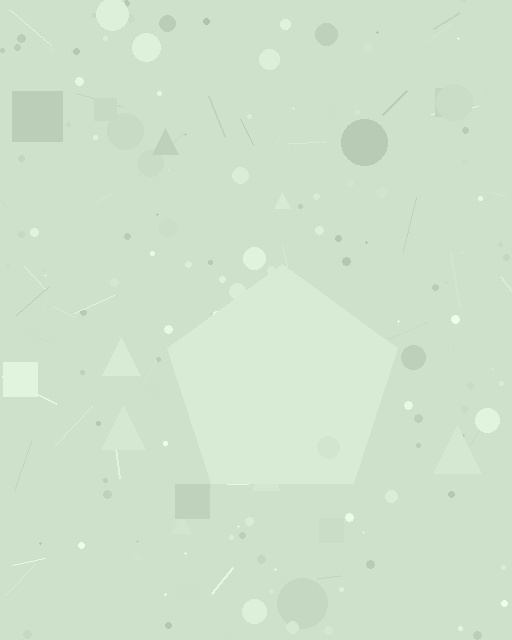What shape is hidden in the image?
A pentagon is hidden in the image.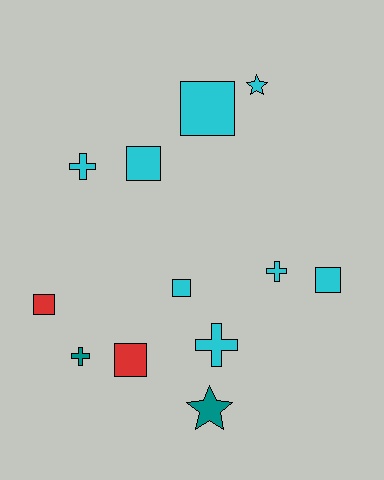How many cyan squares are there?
There are 4 cyan squares.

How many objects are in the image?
There are 12 objects.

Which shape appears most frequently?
Square, with 6 objects.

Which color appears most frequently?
Cyan, with 8 objects.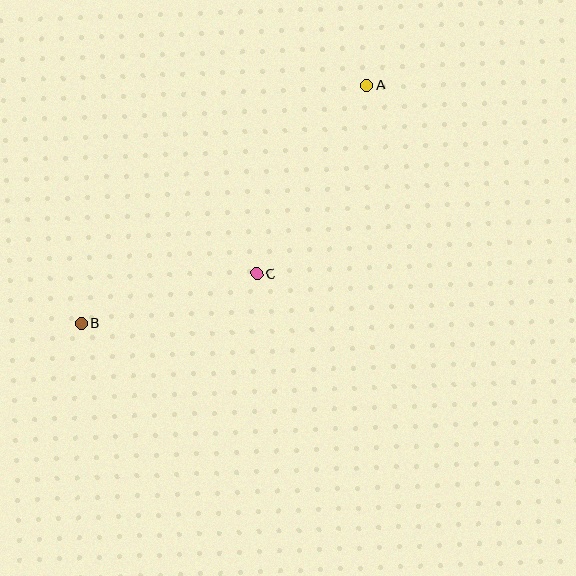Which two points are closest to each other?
Points B and C are closest to each other.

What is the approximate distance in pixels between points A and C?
The distance between A and C is approximately 218 pixels.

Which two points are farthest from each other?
Points A and B are farthest from each other.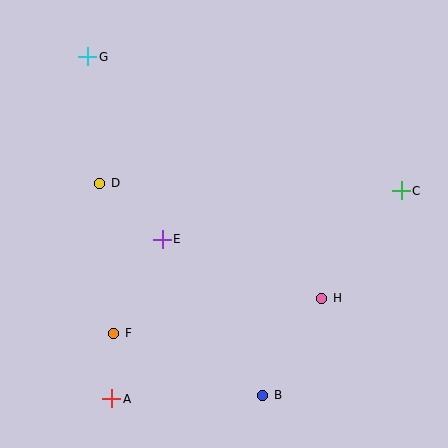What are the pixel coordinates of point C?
Point C is at (401, 191).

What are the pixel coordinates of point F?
Point F is at (114, 333).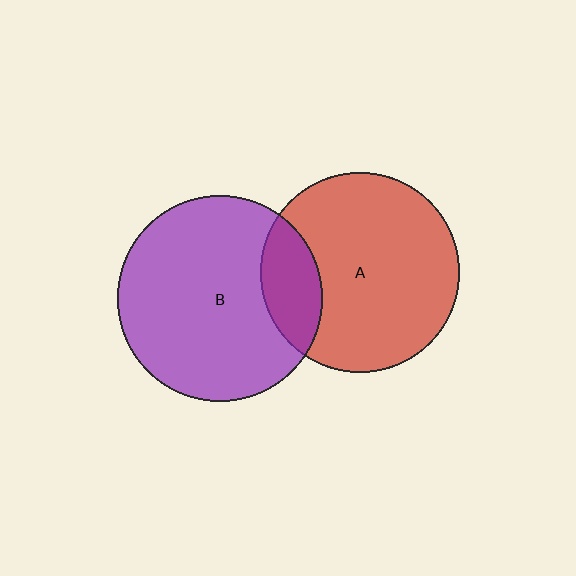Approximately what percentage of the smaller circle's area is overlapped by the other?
Approximately 20%.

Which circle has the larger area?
Circle B (purple).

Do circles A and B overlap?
Yes.